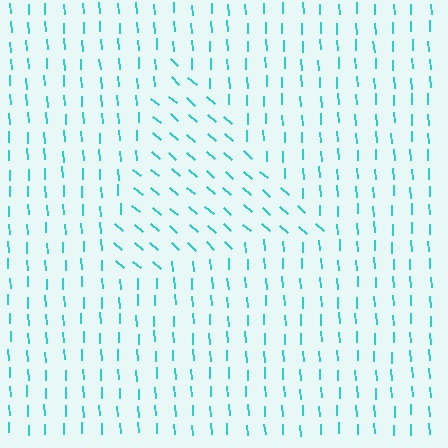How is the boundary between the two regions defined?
The boundary is defined purely by a change in line orientation (approximately 45 degrees difference). All lines are the same color and thickness.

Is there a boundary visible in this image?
Yes, there is a texture boundary formed by a change in line orientation.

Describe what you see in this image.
The image is filled with small cyan line segments. A triangle region in the image has lines oriented differently from the surrounding lines, creating a visible texture boundary.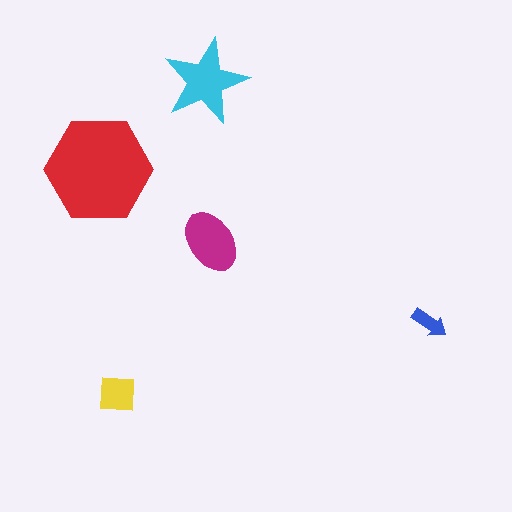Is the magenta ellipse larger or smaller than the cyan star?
Smaller.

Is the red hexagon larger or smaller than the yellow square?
Larger.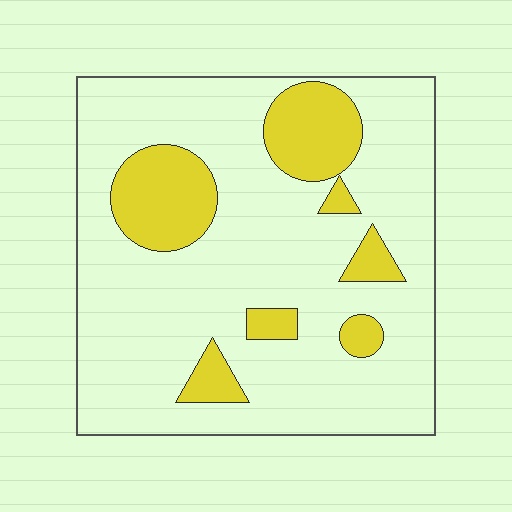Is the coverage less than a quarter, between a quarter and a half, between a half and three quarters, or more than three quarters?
Less than a quarter.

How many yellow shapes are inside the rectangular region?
7.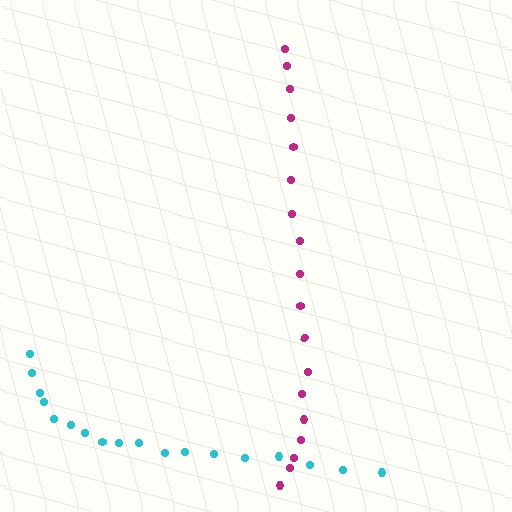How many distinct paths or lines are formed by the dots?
There are 2 distinct paths.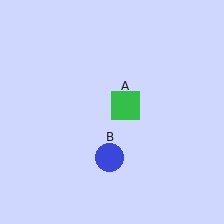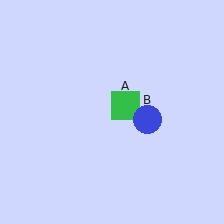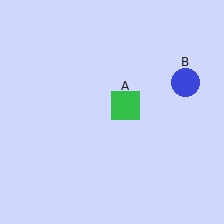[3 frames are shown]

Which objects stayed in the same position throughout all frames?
Green square (object A) remained stationary.